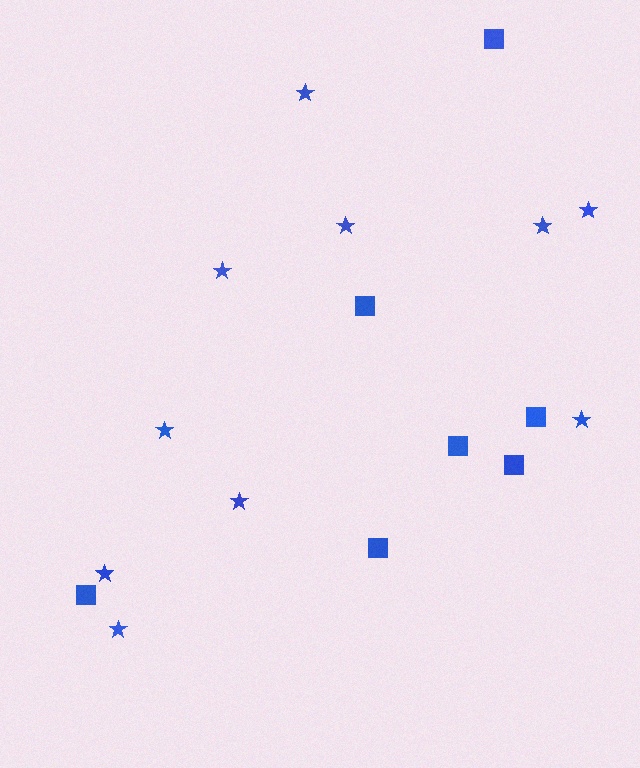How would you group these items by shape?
There are 2 groups: one group of squares (7) and one group of stars (10).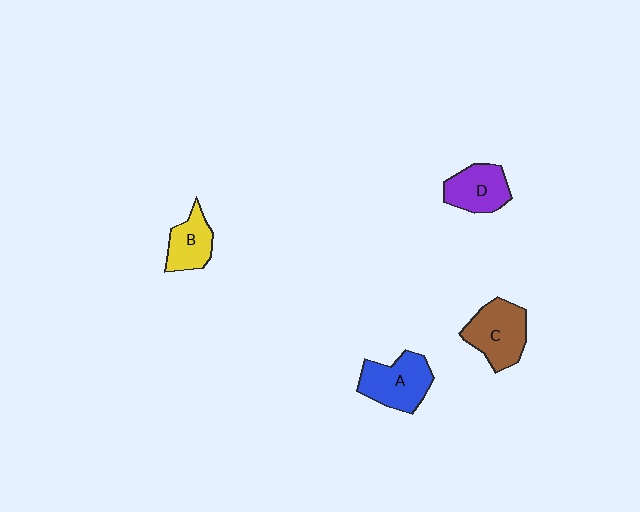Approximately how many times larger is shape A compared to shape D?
Approximately 1.2 times.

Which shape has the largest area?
Shape C (brown).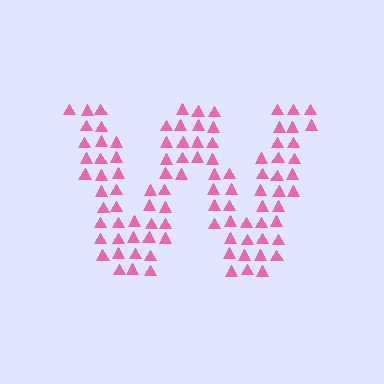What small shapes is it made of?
It is made of small triangles.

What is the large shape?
The large shape is the letter W.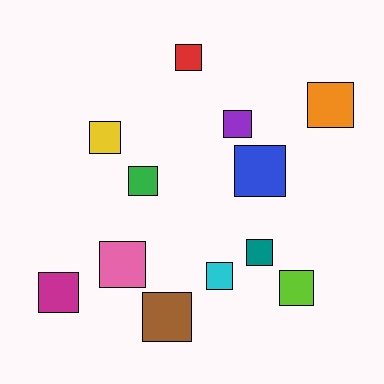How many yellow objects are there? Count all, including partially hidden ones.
There is 1 yellow object.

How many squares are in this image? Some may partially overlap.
There are 12 squares.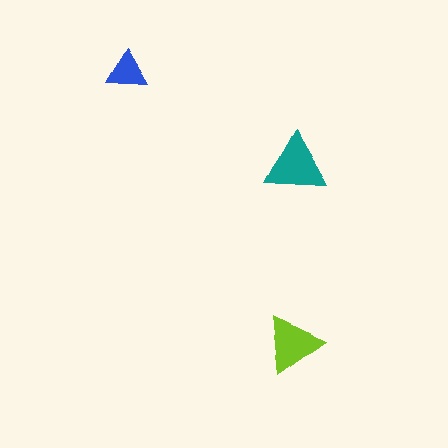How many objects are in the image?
There are 3 objects in the image.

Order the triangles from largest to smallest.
the teal one, the lime one, the blue one.